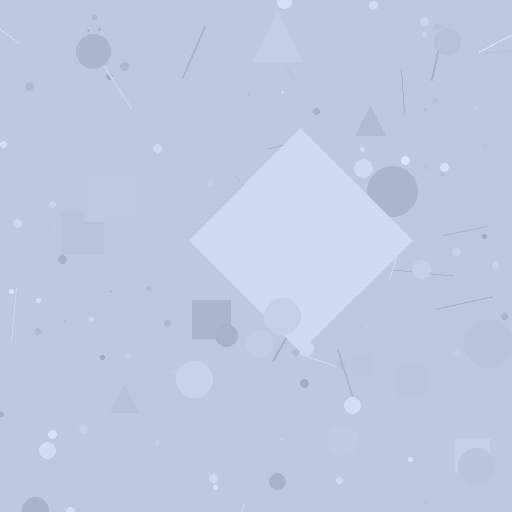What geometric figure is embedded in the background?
A diamond is embedded in the background.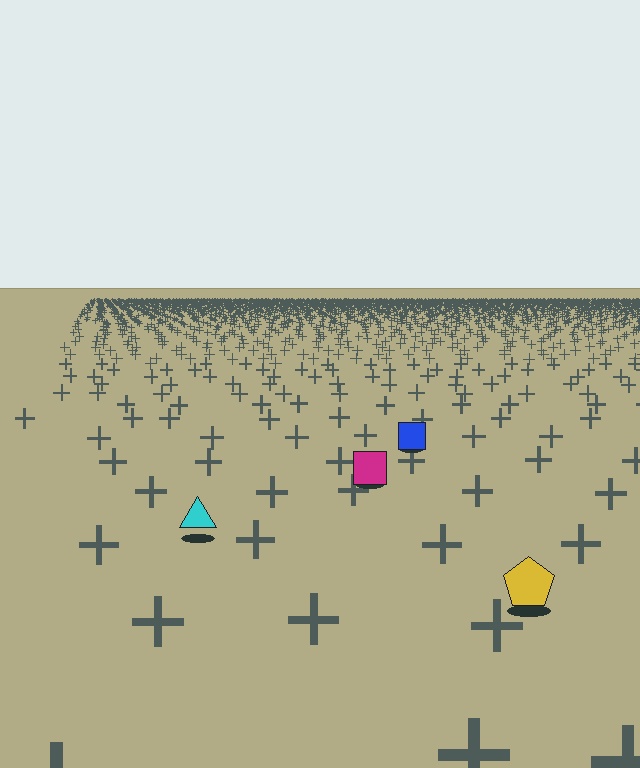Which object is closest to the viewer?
The yellow pentagon is closest. The texture marks near it are larger and more spread out.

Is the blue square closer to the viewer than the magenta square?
No. The magenta square is closer — you can tell from the texture gradient: the ground texture is coarser near it.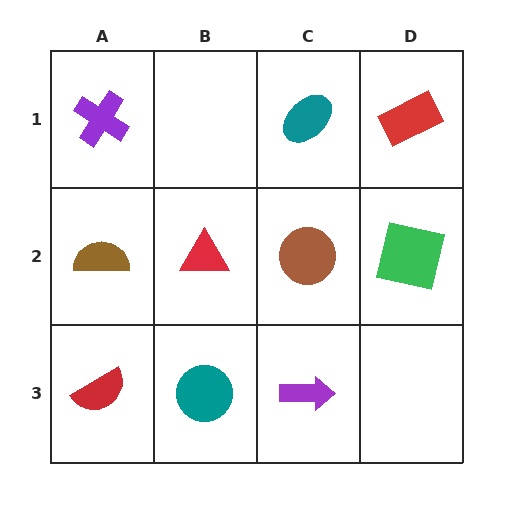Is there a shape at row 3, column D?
No, that cell is empty.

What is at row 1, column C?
A teal ellipse.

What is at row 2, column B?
A red triangle.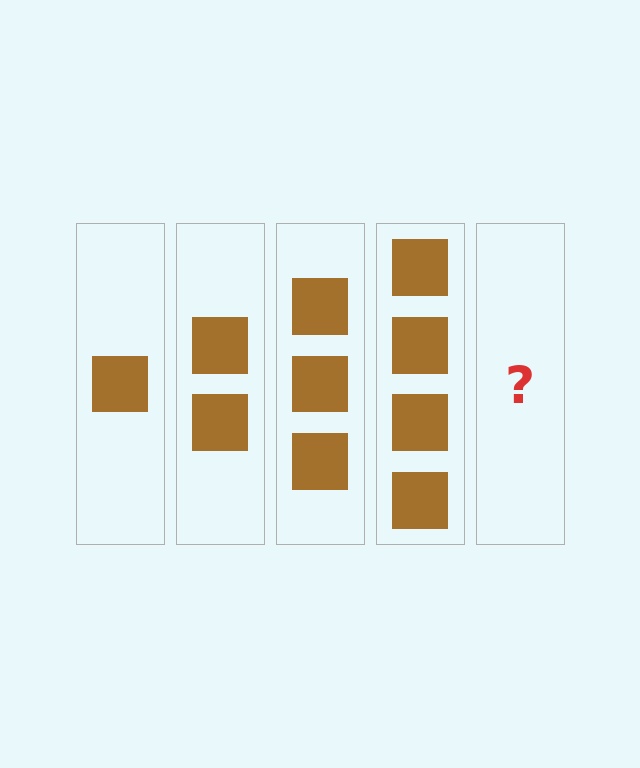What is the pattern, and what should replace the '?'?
The pattern is that each step adds one more square. The '?' should be 5 squares.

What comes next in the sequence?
The next element should be 5 squares.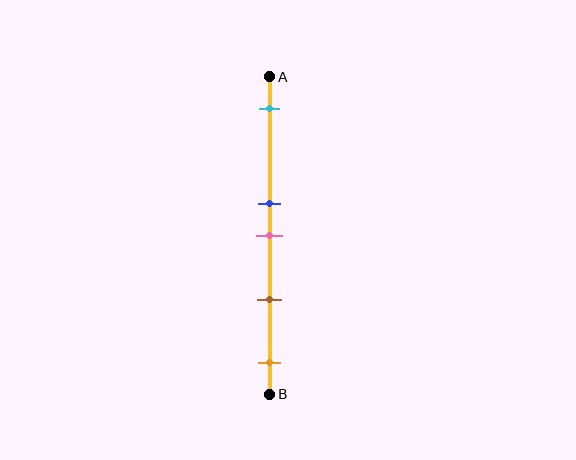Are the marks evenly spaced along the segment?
No, the marks are not evenly spaced.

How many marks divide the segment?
There are 5 marks dividing the segment.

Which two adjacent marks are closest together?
The blue and pink marks are the closest adjacent pair.